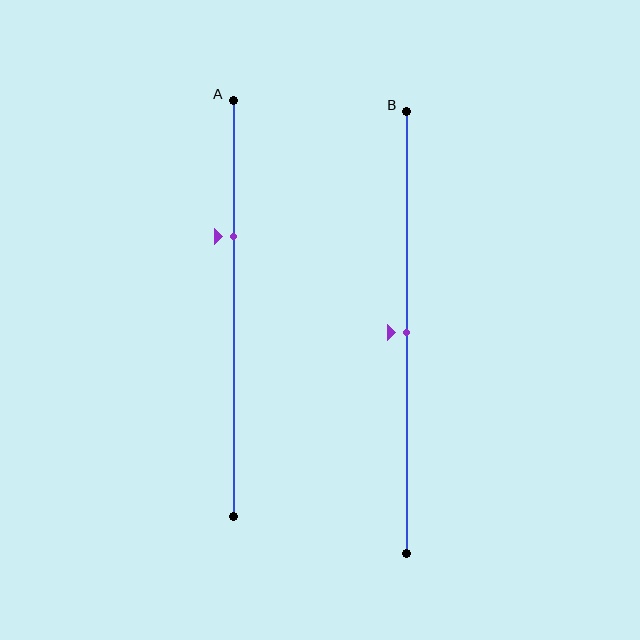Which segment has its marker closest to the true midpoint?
Segment B has its marker closest to the true midpoint.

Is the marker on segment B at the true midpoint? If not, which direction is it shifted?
Yes, the marker on segment B is at the true midpoint.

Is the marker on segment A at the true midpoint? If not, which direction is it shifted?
No, the marker on segment A is shifted upward by about 17% of the segment length.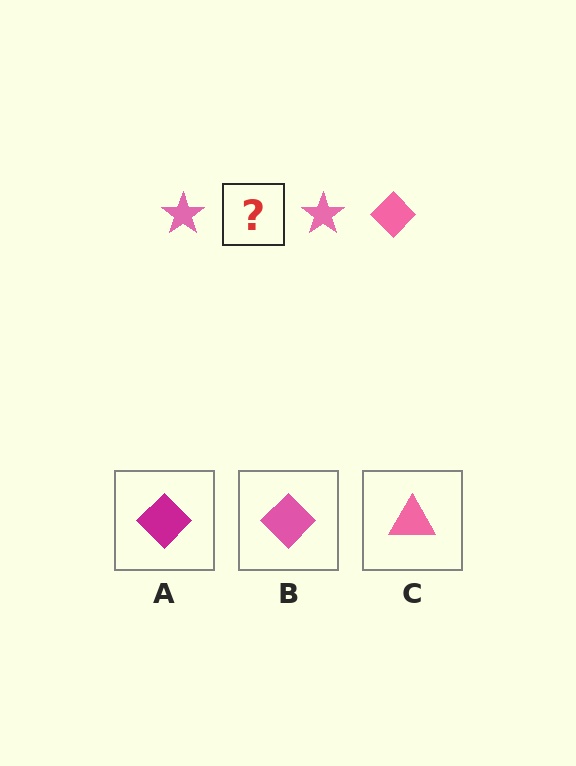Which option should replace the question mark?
Option B.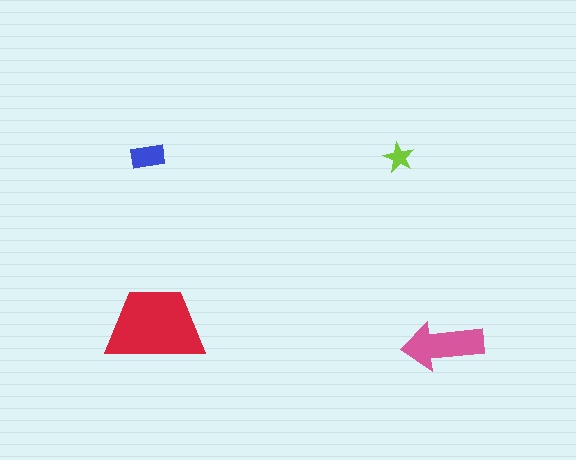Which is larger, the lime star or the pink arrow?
The pink arrow.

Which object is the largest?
The red trapezoid.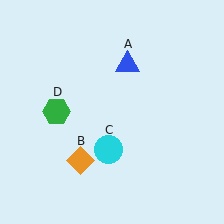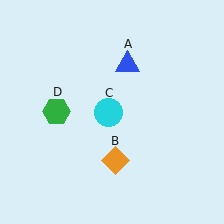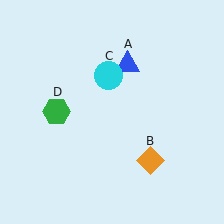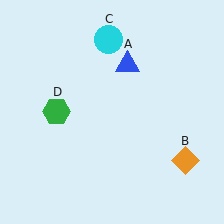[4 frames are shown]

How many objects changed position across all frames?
2 objects changed position: orange diamond (object B), cyan circle (object C).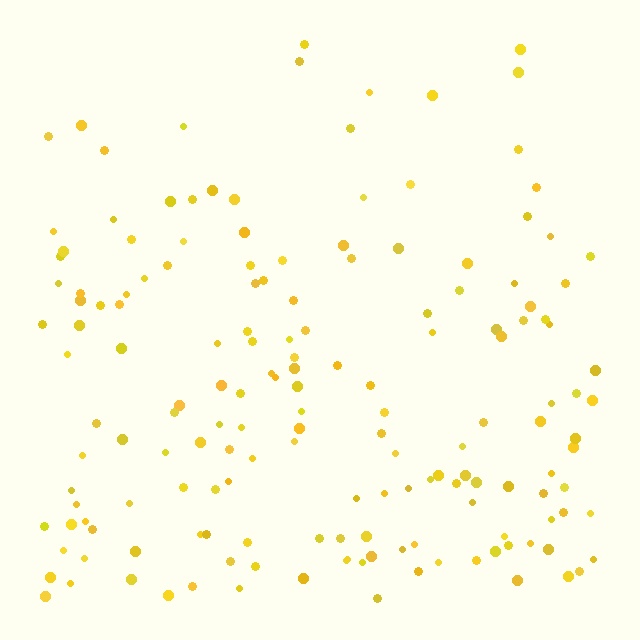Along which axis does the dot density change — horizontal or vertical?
Vertical.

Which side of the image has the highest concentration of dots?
The bottom.